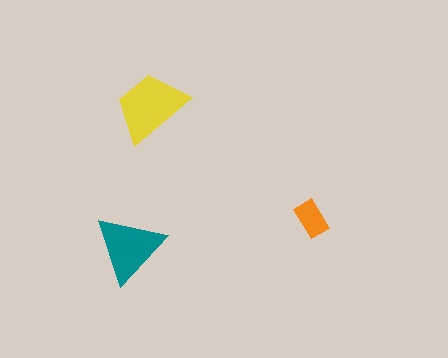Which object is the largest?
The yellow trapezoid.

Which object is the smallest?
The orange rectangle.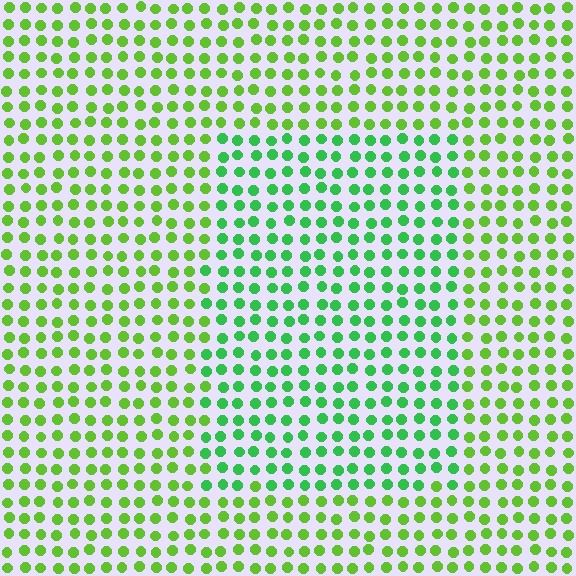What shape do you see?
I see a rectangle.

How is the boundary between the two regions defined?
The boundary is defined purely by a slight shift in hue (about 32 degrees). Spacing, size, and orientation are identical on both sides.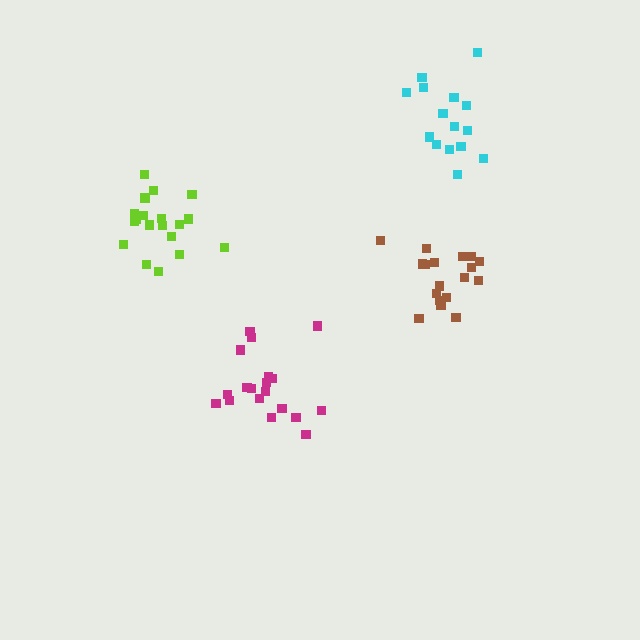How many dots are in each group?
Group 1: 18 dots, Group 2: 19 dots, Group 3: 19 dots, Group 4: 15 dots (71 total).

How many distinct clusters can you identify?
There are 4 distinct clusters.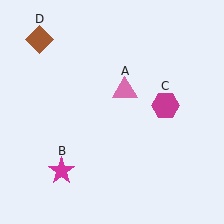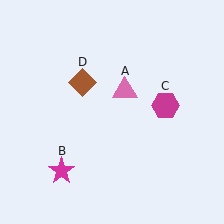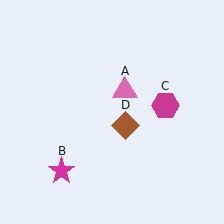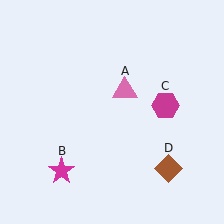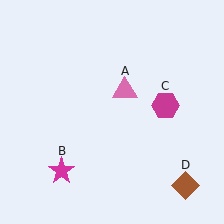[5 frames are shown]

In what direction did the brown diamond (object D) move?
The brown diamond (object D) moved down and to the right.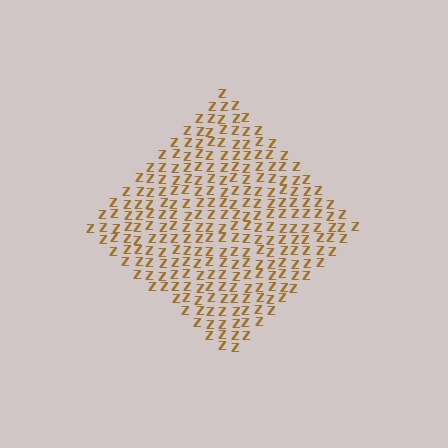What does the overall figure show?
The overall figure shows a diamond.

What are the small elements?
The small elements are letter Z's.